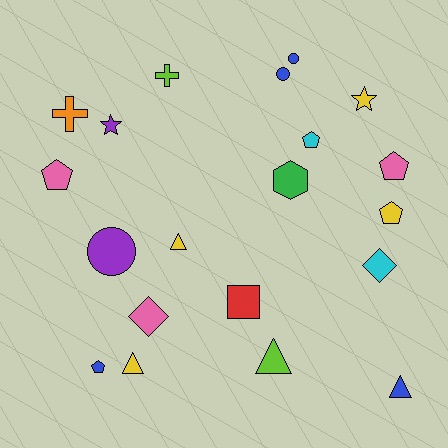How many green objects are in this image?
There is 1 green object.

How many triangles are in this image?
There are 4 triangles.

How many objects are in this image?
There are 20 objects.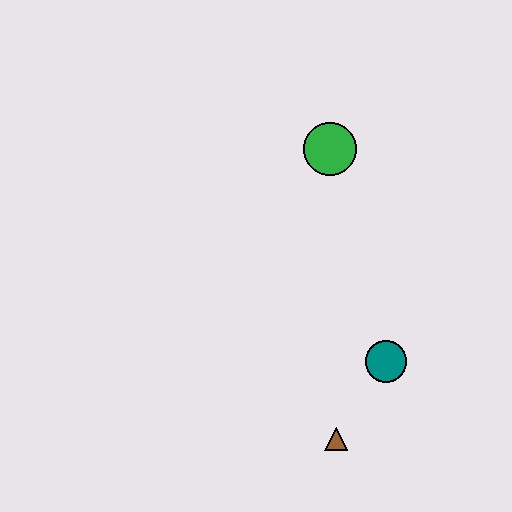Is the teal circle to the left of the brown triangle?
No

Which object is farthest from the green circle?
The brown triangle is farthest from the green circle.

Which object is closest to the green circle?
The teal circle is closest to the green circle.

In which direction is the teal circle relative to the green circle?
The teal circle is below the green circle.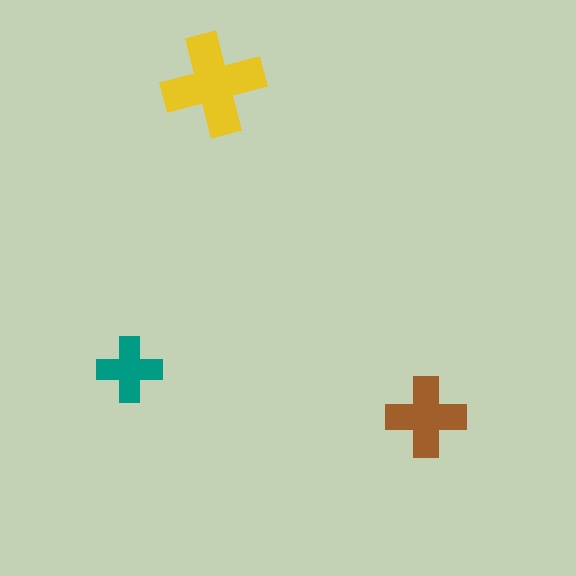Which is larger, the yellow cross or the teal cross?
The yellow one.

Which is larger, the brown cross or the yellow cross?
The yellow one.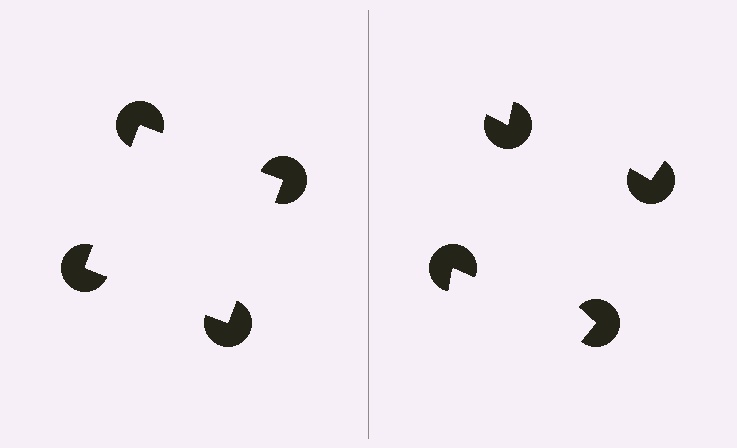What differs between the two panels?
The pac-man discs are positioned identically on both sides; only the wedge orientations differ. On the left they align to a square; on the right they are misaligned.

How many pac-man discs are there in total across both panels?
8 — 4 on each side.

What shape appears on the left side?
An illusory square.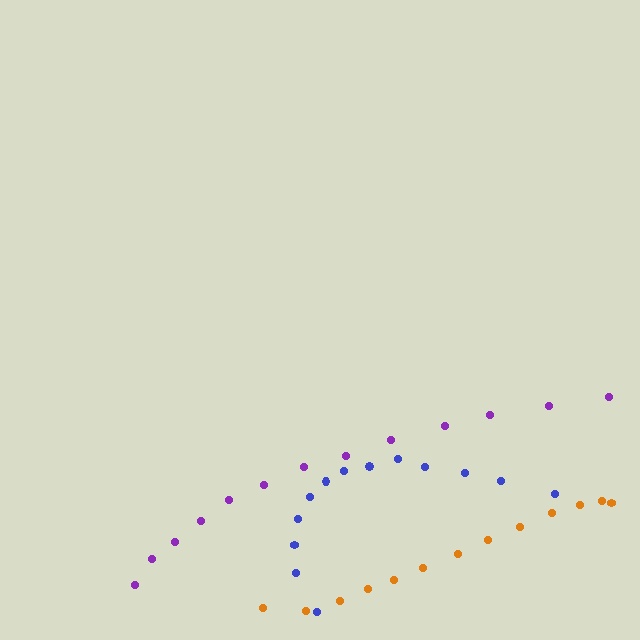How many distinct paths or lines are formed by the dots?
There are 3 distinct paths.